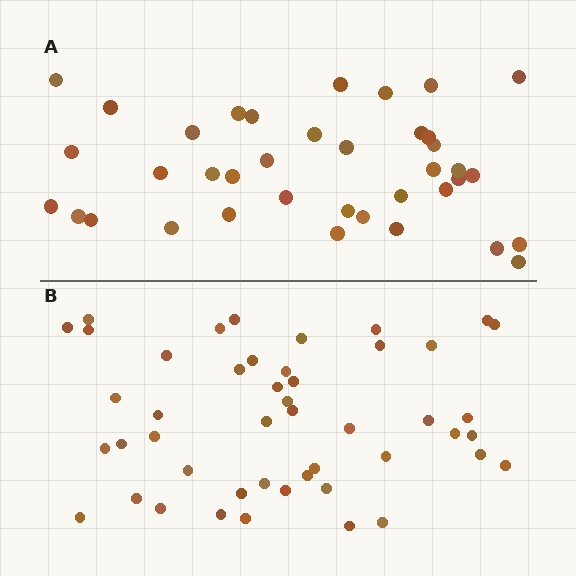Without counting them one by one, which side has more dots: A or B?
Region B (the bottom region) has more dots.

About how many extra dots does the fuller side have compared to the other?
Region B has roughly 8 or so more dots than region A.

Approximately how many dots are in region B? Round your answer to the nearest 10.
About 50 dots. (The exact count is 47, which rounds to 50.)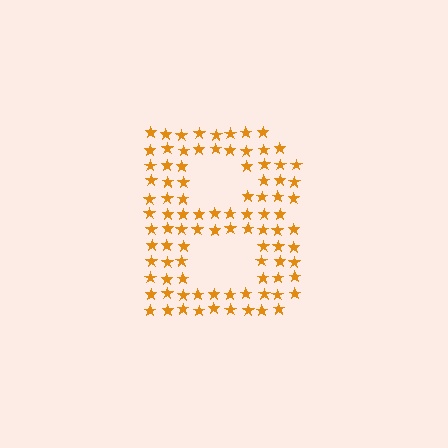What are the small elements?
The small elements are stars.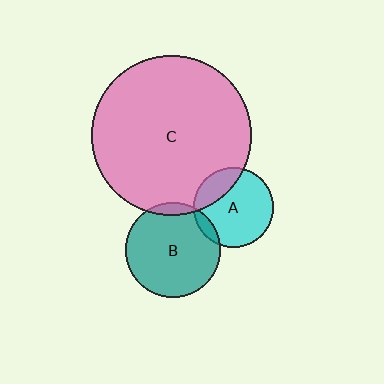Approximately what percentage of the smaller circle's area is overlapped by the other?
Approximately 10%.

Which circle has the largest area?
Circle C (pink).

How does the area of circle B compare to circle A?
Approximately 1.4 times.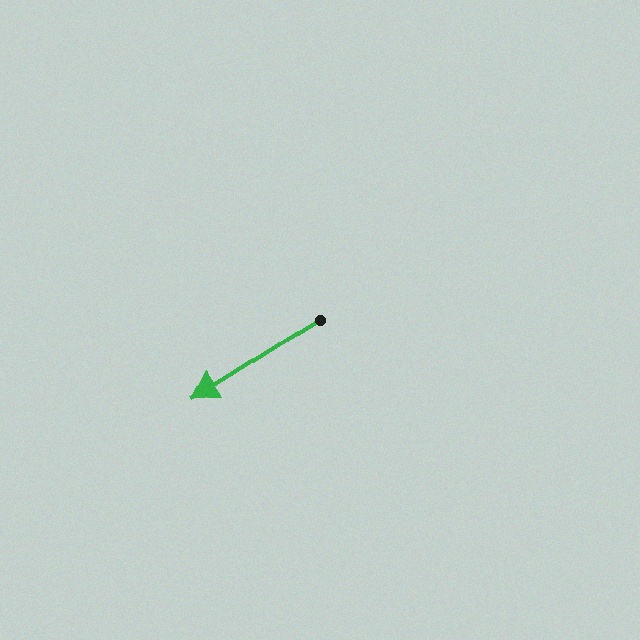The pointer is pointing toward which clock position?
Roughly 8 o'clock.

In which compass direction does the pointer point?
Southwest.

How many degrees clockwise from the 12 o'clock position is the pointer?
Approximately 237 degrees.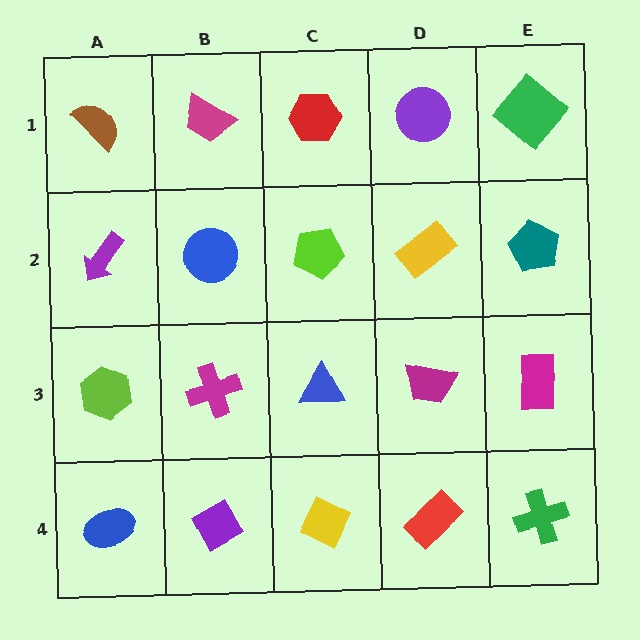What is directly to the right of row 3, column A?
A magenta cross.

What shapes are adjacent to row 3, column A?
A purple arrow (row 2, column A), a blue ellipse (row 4, column A), a magenta cross (row 3, column B).